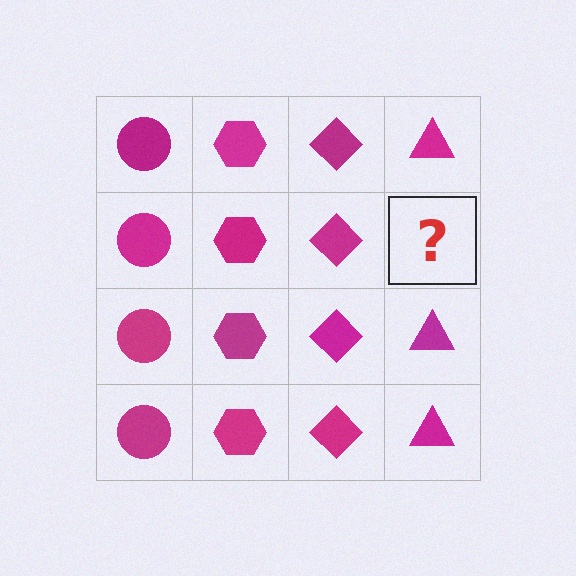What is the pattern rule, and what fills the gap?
The rule is that each column has a consistent shape. The gap should be filled with a magenta triangle.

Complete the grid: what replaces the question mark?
The question mark should be replaced with a magenta triangle.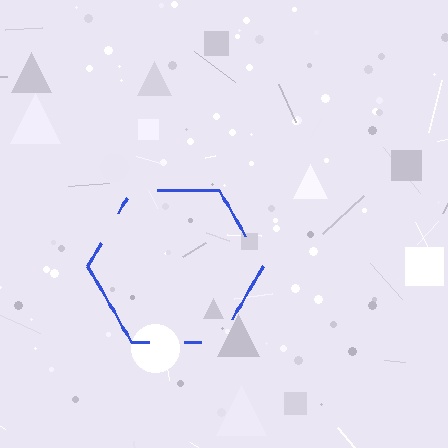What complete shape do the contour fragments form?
The contour fragments form a hexagon.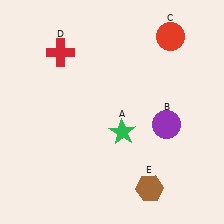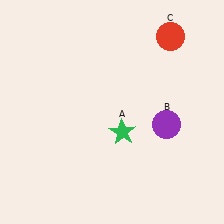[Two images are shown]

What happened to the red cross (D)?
The red cross (D) was removed in Image 2. It was in the top-left area of Image 1.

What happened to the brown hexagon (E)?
The brown hexagon (E) was removed in Image 2. It was in the bottom-right area of Image 1.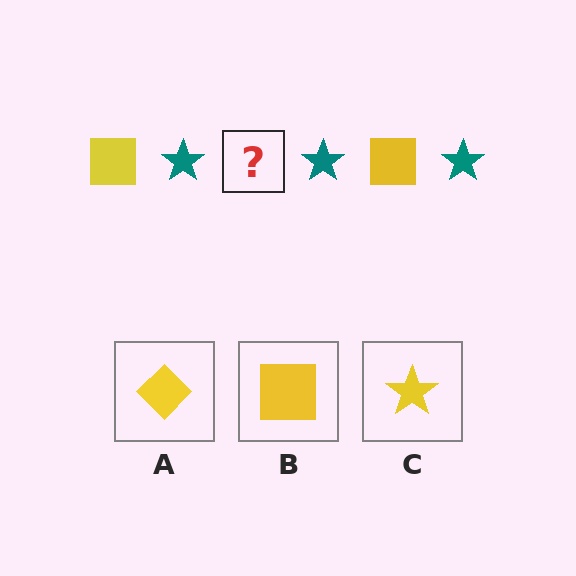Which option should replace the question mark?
Option B.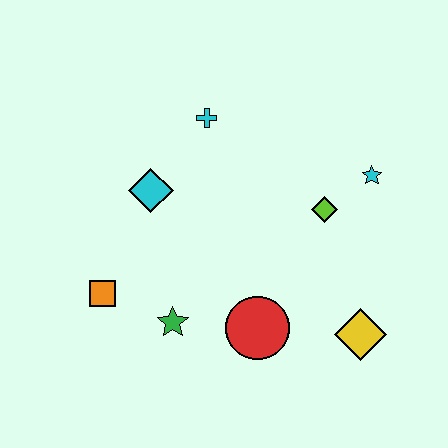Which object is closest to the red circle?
The green star is closest to the red circle.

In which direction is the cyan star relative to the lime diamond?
The cyan star is to the right of the lime diamond.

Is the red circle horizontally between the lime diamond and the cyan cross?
Yes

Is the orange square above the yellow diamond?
Yes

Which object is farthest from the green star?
The cyan star is farthest from the green star.